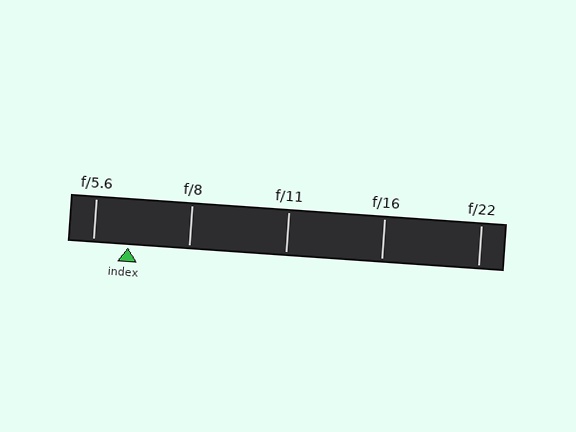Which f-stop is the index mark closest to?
The index mark is closest to f/5.6.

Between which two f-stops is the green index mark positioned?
The index mark is between f/5.6 and f/8.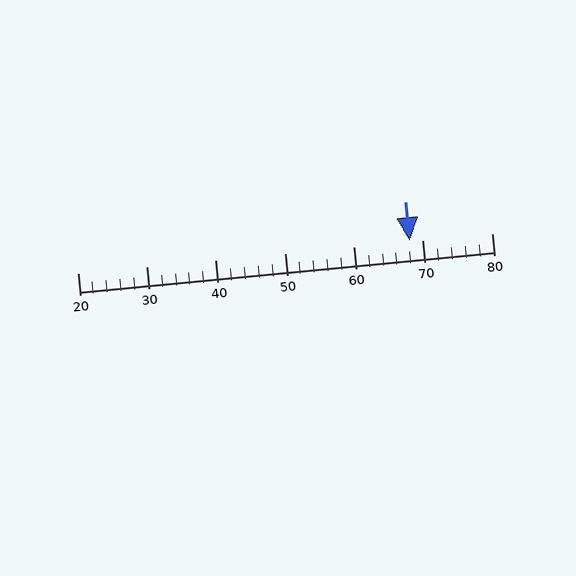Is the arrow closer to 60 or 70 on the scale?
The arrow is closer to 70.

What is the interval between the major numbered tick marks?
The major tick marks are spaced 10 units apart.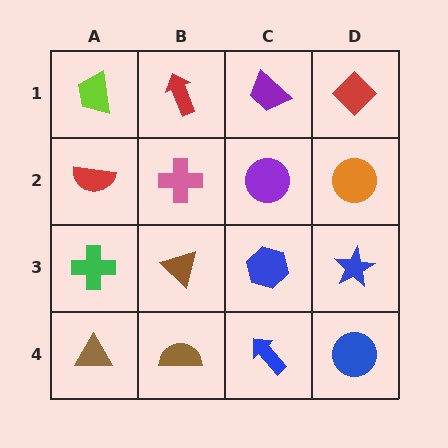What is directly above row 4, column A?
A green cross.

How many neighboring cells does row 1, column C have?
3.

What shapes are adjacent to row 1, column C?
A purple circle (row 2, column C), a red arrow (row 1, column B), a red diamond (row 1, column D).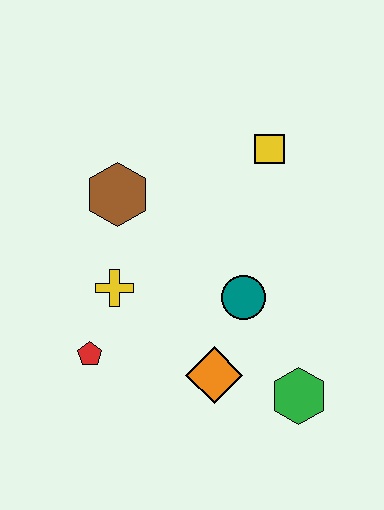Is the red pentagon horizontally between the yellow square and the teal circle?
No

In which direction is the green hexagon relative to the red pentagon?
The green hexagon is to the right of the red pentagon.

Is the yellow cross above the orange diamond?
Yes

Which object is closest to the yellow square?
The teal circle is closest to the yellow square.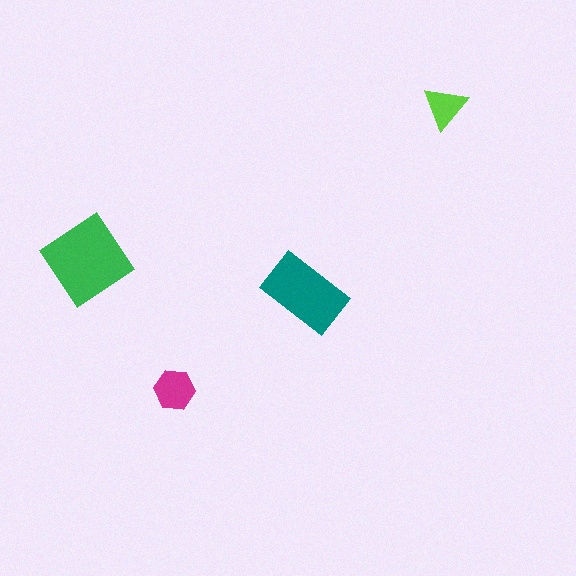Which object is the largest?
The green diamond.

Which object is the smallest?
The lime triangle.